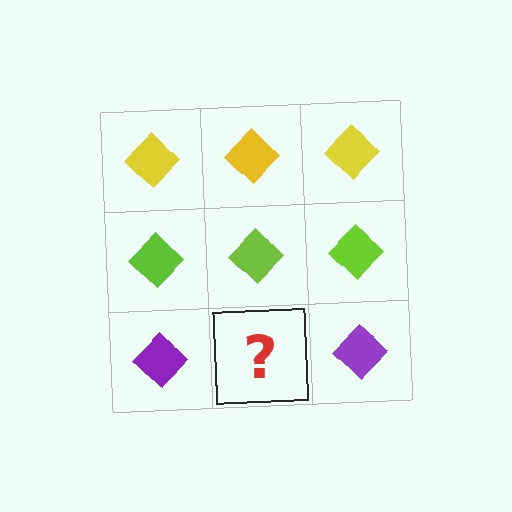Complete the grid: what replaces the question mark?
The question mark should be replaced with a purple diamond.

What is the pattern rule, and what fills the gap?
The rule is that each row has a consistent color. The gap should be filled with a purple diamond.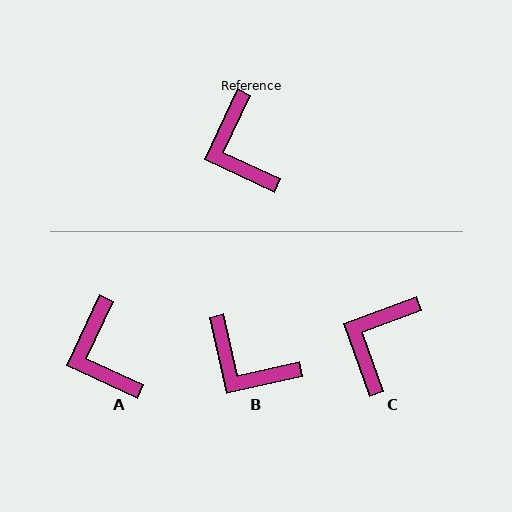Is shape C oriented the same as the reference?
No, it is off by about 45 degrees.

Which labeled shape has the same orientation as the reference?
A.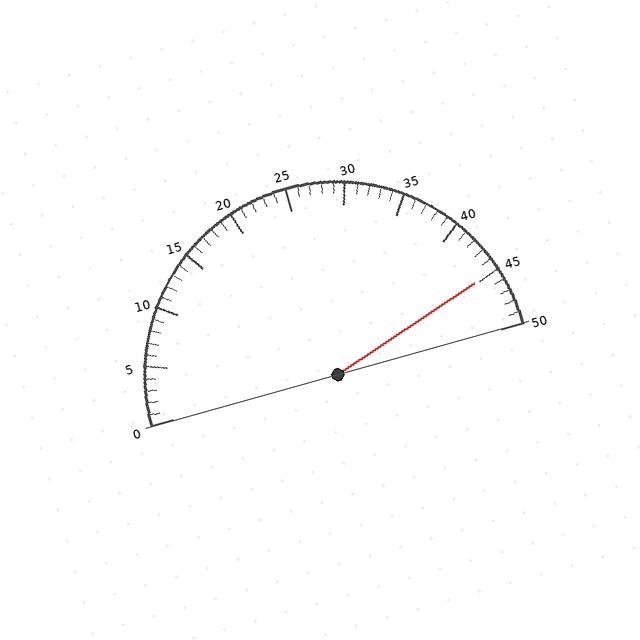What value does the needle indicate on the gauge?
The needle indicates approximately 45.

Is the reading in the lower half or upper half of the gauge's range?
The reading is in the upper half of the range (0 to 50).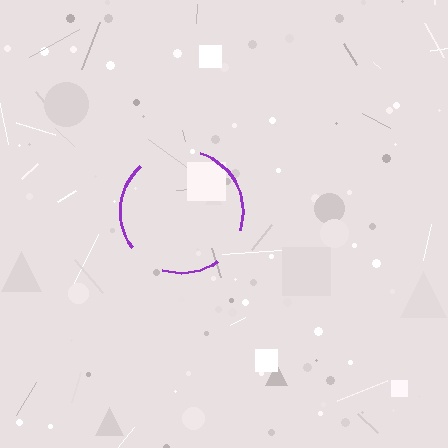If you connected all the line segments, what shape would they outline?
They would outline a circle.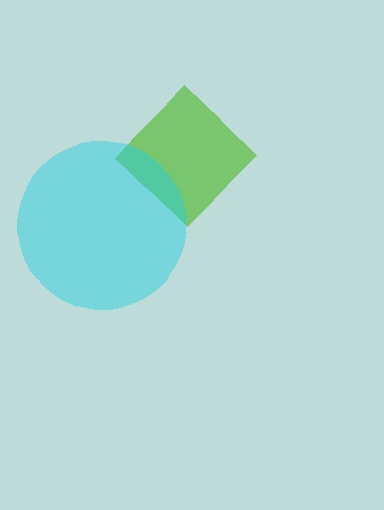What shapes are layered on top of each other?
The layered shapes are: a lime diamond, a cyan circle.